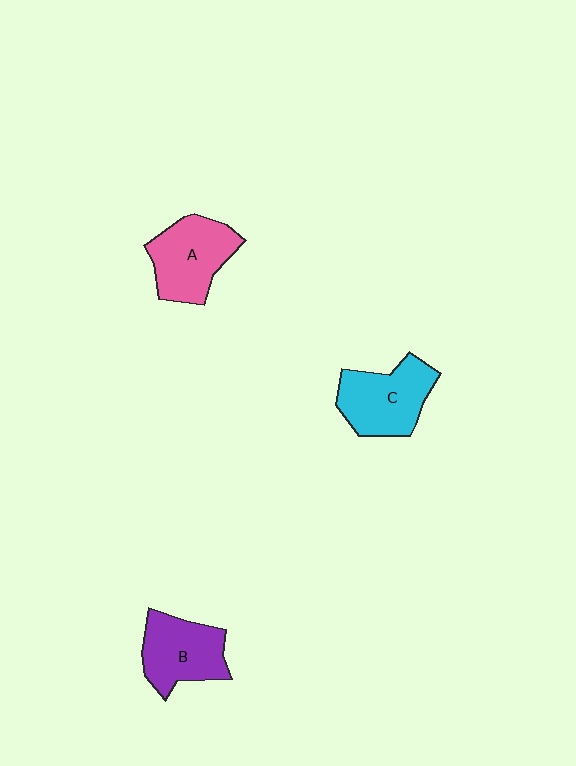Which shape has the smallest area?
Shape B (purple).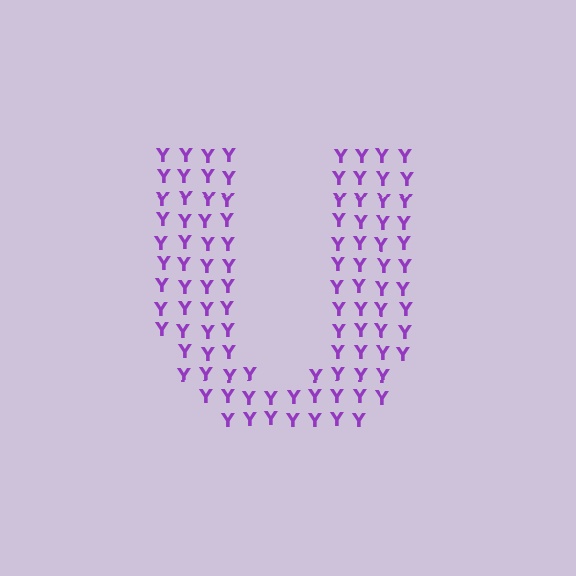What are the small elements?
The small elements are letter Y's.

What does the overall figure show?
The overall figure shows the letter U.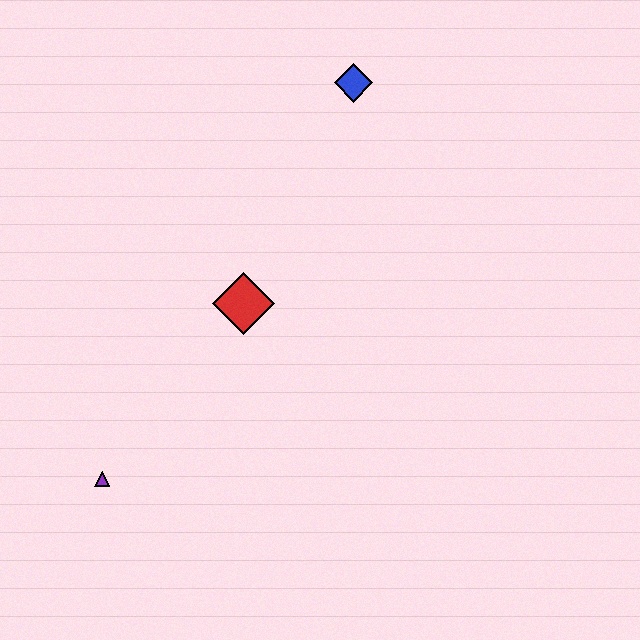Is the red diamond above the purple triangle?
Yes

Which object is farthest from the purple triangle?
The blue diamond is farthest from the purple triangle.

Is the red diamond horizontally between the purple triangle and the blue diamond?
Yes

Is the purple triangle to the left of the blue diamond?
Yes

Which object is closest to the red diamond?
The purple triangle is closest to the red diamond.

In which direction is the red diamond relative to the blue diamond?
The red diamond is below the blue diamond.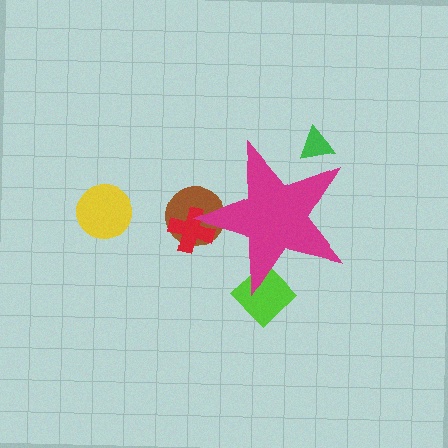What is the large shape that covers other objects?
A magenta star.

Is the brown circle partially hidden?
Yes, the brown circle is partially hidden behind the magenta star.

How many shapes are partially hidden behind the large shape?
4 shapes are partially hidden.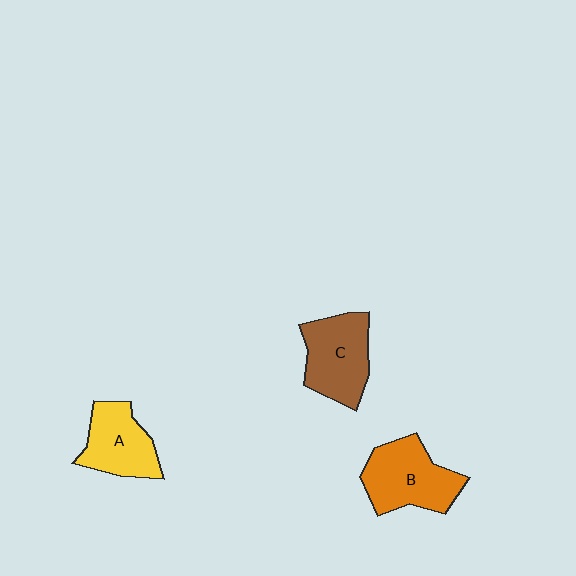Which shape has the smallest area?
Shape A (yellow).